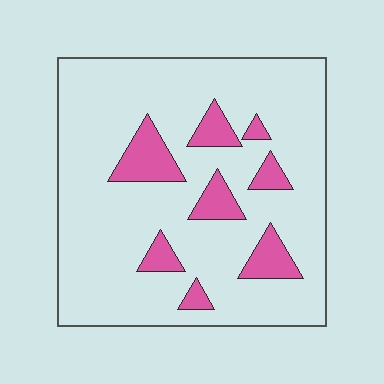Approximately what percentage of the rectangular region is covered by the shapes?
Approximately 15%.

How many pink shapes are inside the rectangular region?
8.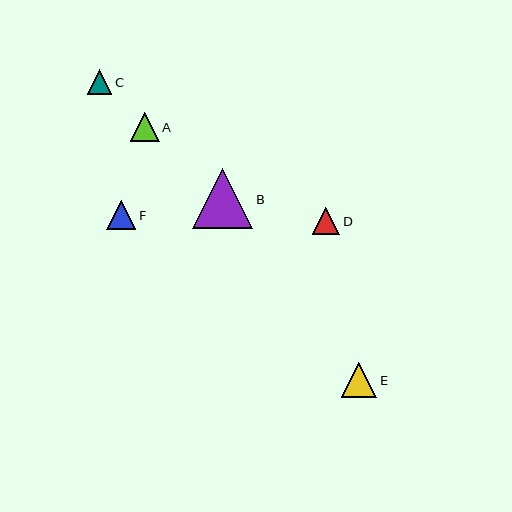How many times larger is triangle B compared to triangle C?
Triangle B is approximately 2.4 times the size of triangle C.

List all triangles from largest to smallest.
From largest to smallest: B, E, A, F, D, C.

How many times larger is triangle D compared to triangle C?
Triangle D is approximately 1.1 times the size of triangle C.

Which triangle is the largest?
Triangle B is the largest with a size of approximately 60 pixels.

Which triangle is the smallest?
Triangle C is the smallest with a size of approximately 25 pixels.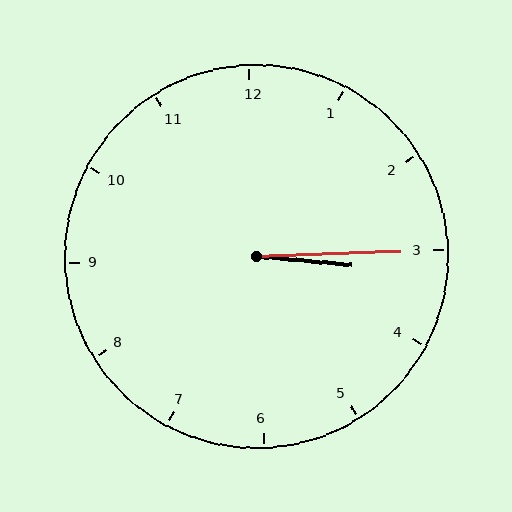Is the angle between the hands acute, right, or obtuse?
It is acute.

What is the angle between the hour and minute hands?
Approximately 8 degrees.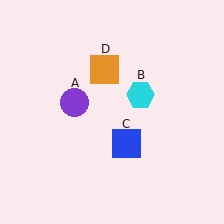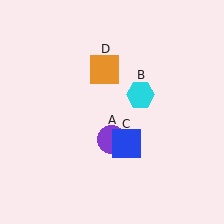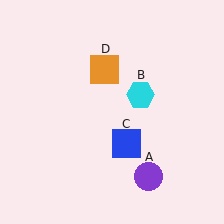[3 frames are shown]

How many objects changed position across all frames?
1 object changed position: purple circle (object A).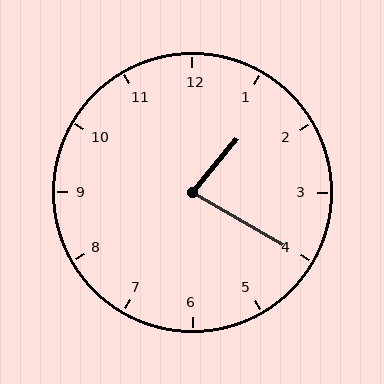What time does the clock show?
1:20.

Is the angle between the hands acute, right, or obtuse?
It is acute.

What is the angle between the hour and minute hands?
Approximately 80 degrees.